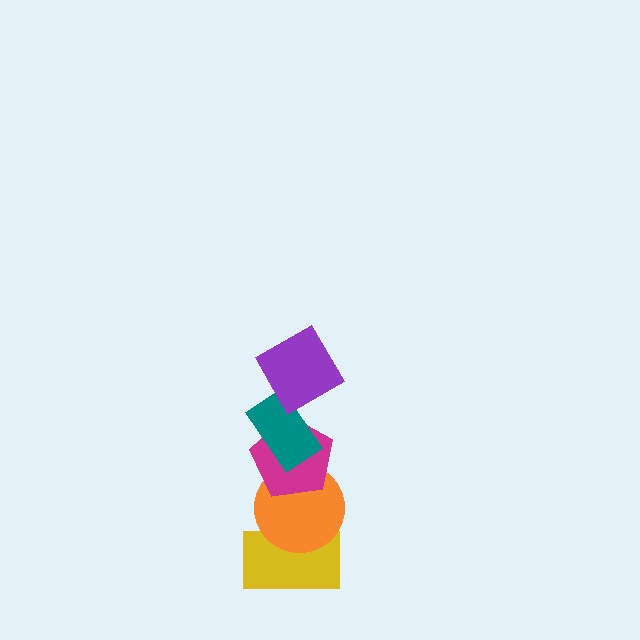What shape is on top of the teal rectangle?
The purple diamond is on top of the teal rectangle.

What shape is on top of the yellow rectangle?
The orange circle is on top of the yellow rectangle.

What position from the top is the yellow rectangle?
The yellow rectangle is 5th from the top.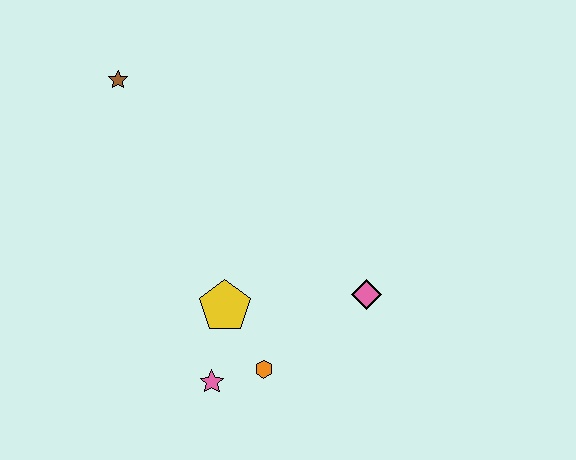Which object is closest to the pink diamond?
The orange hexagon is closest to the pink diamond.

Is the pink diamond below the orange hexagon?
No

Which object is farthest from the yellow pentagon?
The brown star is farthest from the yellow pentagon.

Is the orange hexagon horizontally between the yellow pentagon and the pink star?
No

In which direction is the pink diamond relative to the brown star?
The pink diamond is to the right of the brown star.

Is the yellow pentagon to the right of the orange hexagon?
No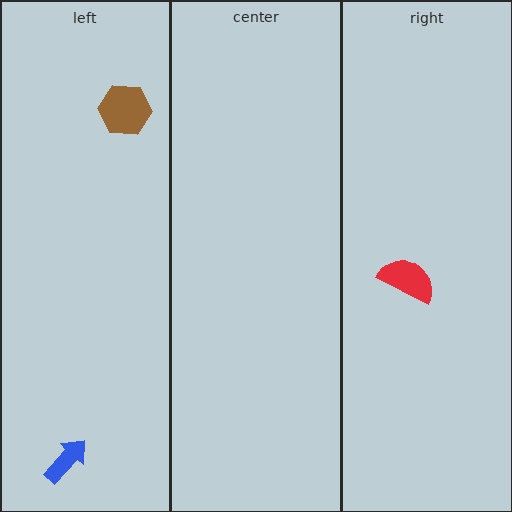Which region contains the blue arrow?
The left region.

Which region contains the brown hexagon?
The left region.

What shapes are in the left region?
The blue arrow, the brown hexagon.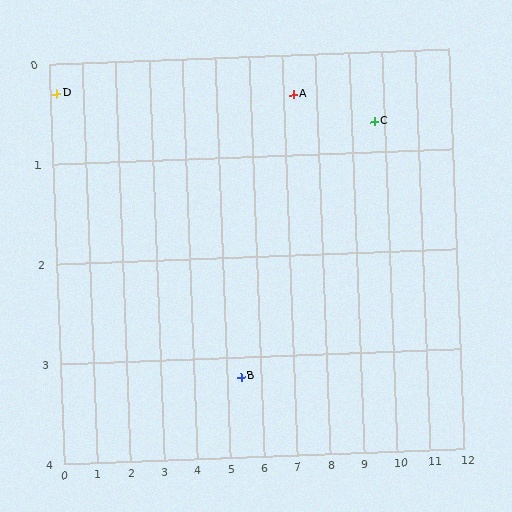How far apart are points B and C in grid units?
Points B and C are about 5.0 grid units apart.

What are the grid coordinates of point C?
Point C is at approximately (9.7, 0.7).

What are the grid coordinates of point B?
Point B is at approximately (5.4, 3.2).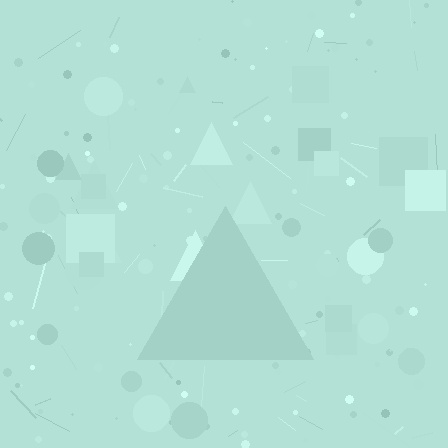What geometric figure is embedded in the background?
A triangle is embedded in the background.